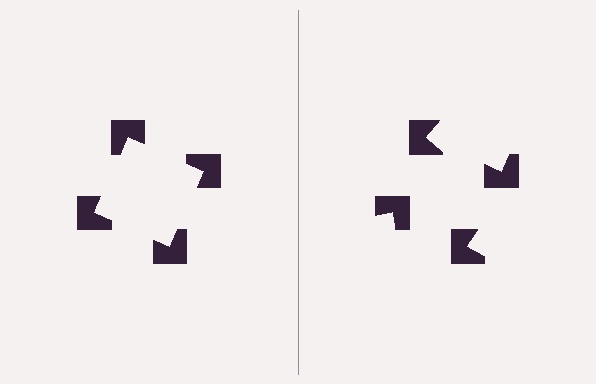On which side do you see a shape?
An illusory square appears on the left side. On the right side the wedge cuts are rotated, so no coherent shape forms.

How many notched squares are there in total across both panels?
8 — 4 on each side.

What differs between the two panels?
The notched squares are positioned identically on both sides; only the wedge orientations differ. On the left they align to a square; on the right they are misaligned.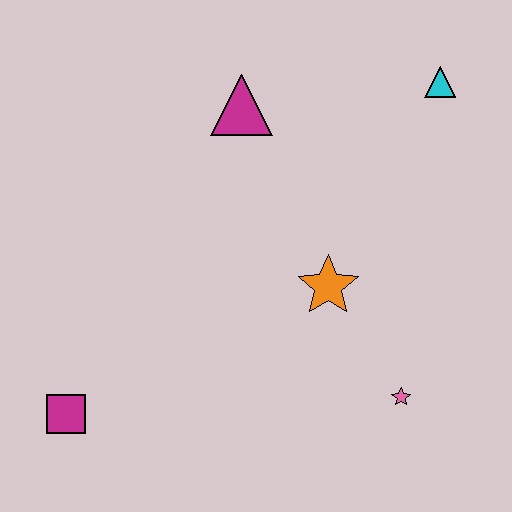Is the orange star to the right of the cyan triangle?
No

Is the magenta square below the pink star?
Yes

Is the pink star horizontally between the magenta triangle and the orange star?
No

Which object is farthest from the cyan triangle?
The magenta square is farthest from the cyan triangle.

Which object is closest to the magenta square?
The orange star is closest to the magenta square.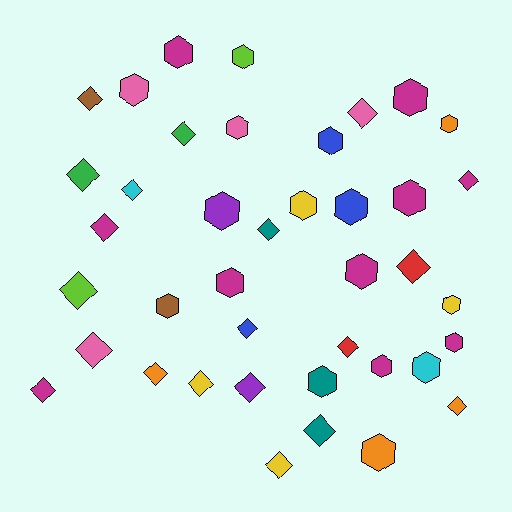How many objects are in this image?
There are 40 objects.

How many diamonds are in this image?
There are 20 diamonds.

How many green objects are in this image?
There are 2 green objects.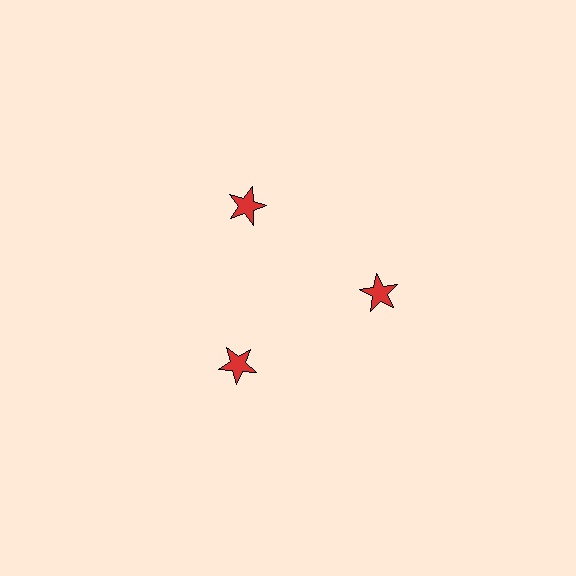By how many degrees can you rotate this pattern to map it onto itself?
The pattern maps onto itself every 120 degrees of rotation.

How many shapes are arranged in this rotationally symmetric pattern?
There are 3 shapes, arranged in 3 groups of 1.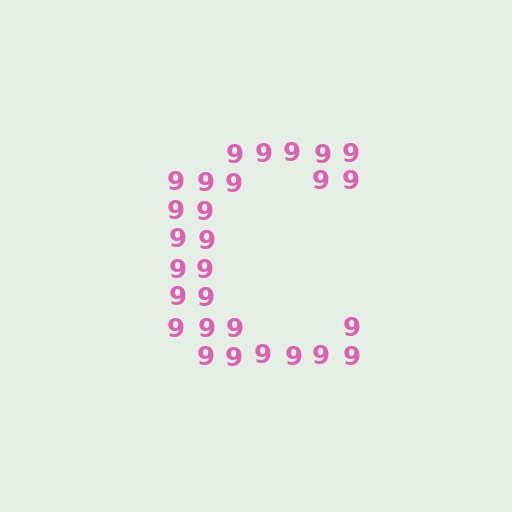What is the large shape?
The large shape is the letter C.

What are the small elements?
The small elements are digit 9's.